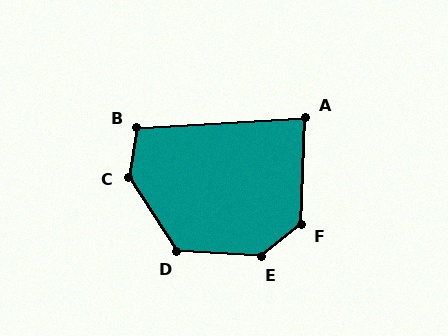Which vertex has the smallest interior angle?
A, at approximately 84 degrees.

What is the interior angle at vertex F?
Approximately 131 degrees (obtuse).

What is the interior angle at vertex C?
Approximately 138 degrees (obtuse).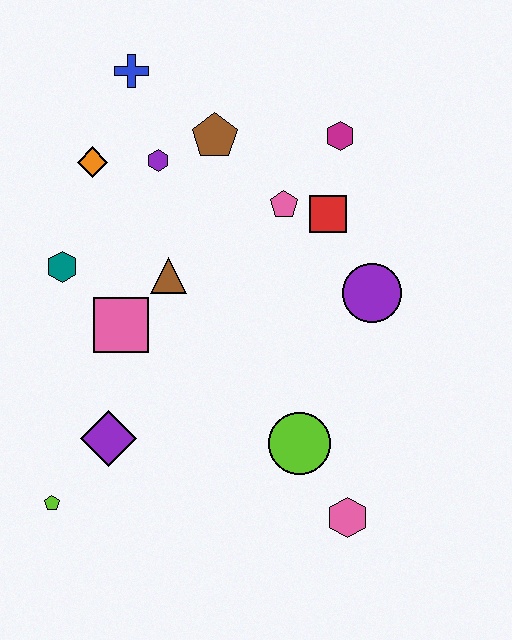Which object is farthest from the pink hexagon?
The blue cross is farthest from the pink hexagon.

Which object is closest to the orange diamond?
The purple hexagon is closest to the orange diamond.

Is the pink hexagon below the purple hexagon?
Yes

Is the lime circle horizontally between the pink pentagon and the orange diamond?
No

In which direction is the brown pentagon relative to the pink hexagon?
The brown pentagon is above the pink hexagon.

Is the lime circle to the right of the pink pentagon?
Yes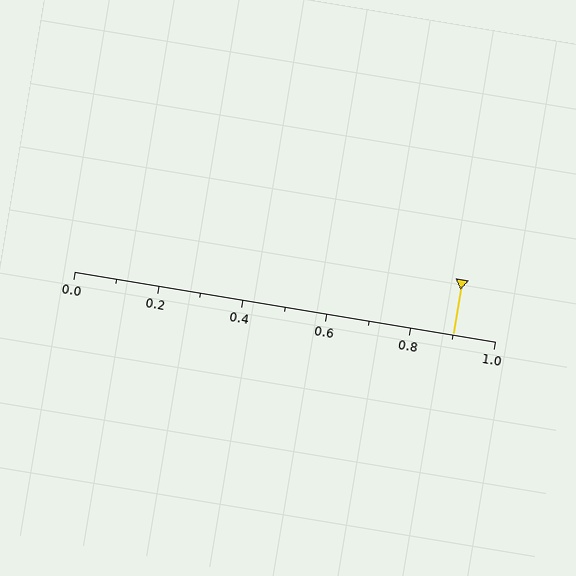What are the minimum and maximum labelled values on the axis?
The axis runs from 0.0 to 1.0.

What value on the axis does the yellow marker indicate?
The marker indicates approximately 0.9.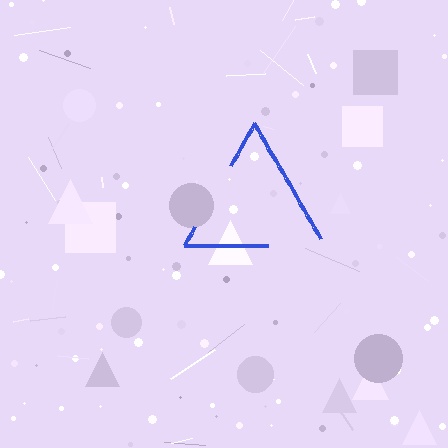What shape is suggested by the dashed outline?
The dashed outline suggests a triangle.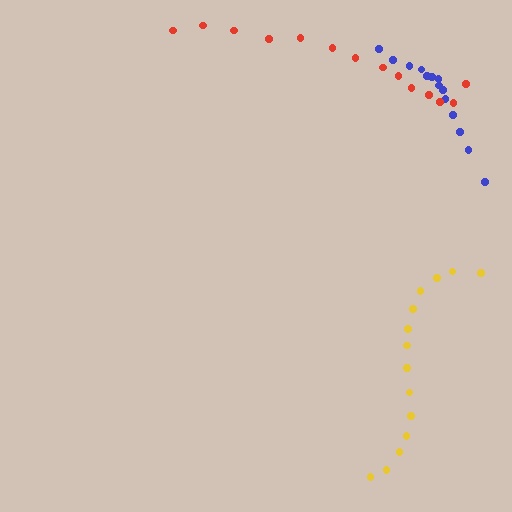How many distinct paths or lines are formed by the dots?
There are 3 distinct paths.